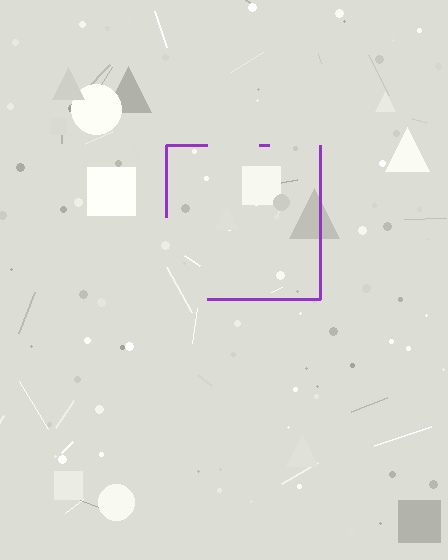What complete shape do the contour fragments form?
The contour fragments form a square.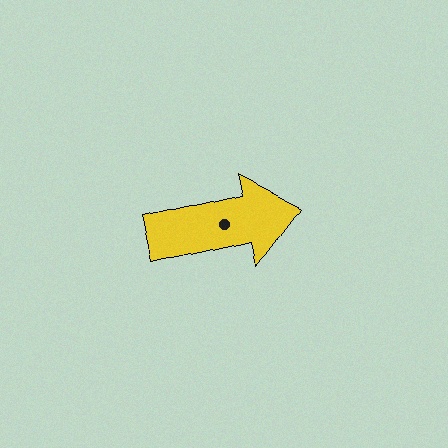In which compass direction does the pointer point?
East.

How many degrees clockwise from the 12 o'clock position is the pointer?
Approximately 77 degrees.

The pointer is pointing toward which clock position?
Roughly 3 o'clock.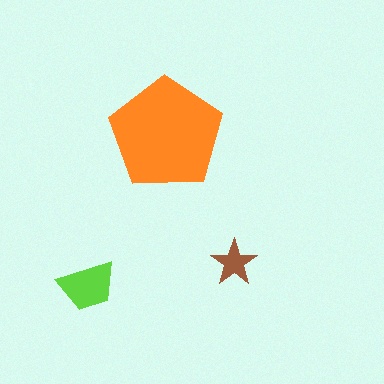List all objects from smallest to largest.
The brown star, the lime trapezoid, the orange pentagon.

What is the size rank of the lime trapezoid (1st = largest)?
2nd.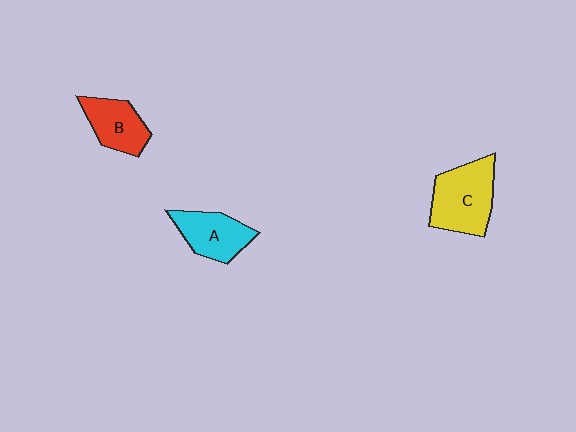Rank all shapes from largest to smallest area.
From largest to smallest: C (yellow), A (cyan), B (red).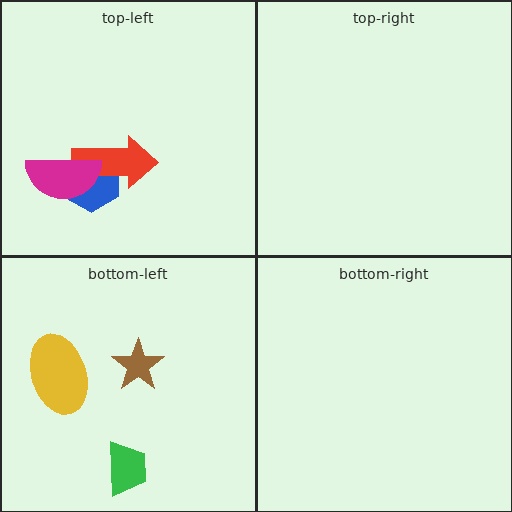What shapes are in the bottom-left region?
The brown star, the green trapezoid, the yellow ellipse.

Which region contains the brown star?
The bottom-left region.